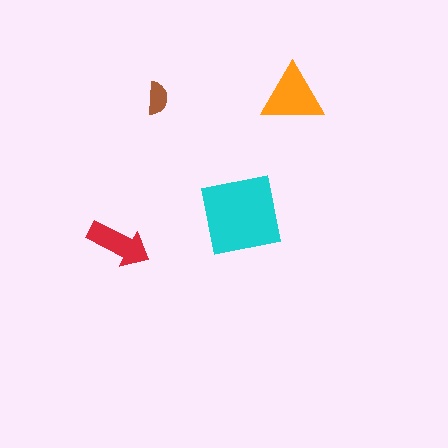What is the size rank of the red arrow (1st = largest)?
3rd.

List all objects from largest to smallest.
The cyan square, the orange triangle, the red arrow, the brown semicircle.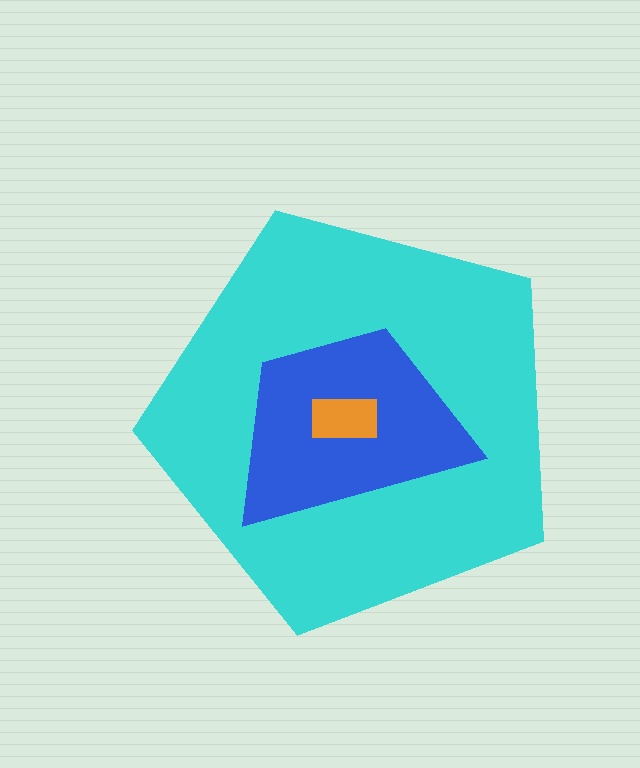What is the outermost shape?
The cyan pentagon.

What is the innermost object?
The orange rectangle.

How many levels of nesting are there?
3.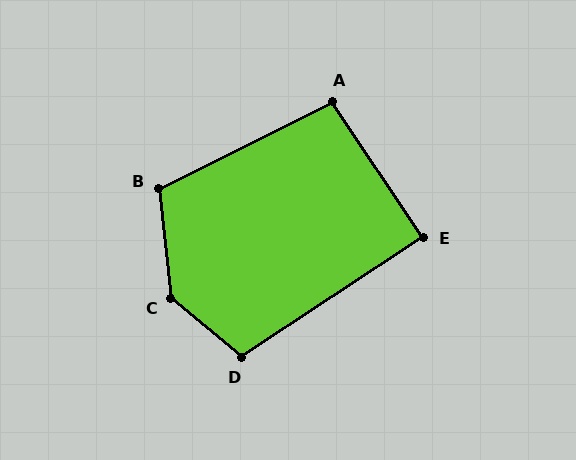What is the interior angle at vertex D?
Approximately 107 degrees (obtuse).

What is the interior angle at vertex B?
Approximately 110 degrees (obtuse).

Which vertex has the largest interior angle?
C, at approximately 136 degrees.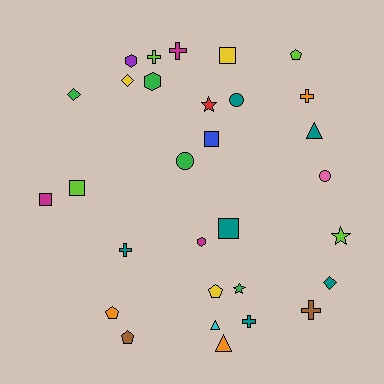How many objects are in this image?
There are 30 objects.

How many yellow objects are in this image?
There are 3 yellow objects.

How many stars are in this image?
There are 3 stars.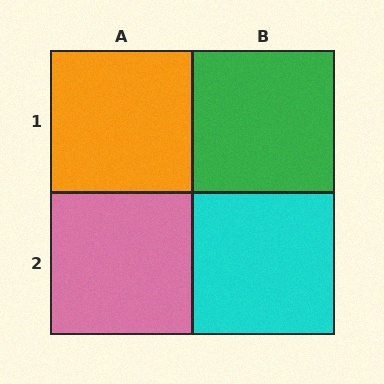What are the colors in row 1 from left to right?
Orange, green.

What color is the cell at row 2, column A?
Pink.